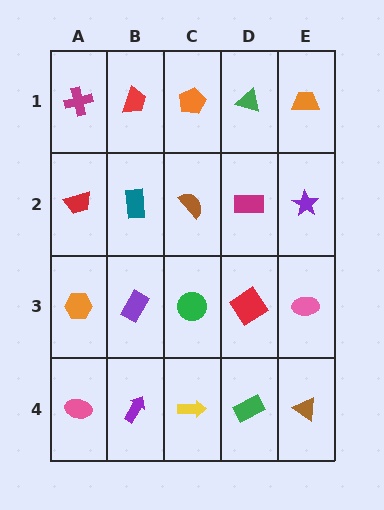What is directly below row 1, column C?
A brown semicircle.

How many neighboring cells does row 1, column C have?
3.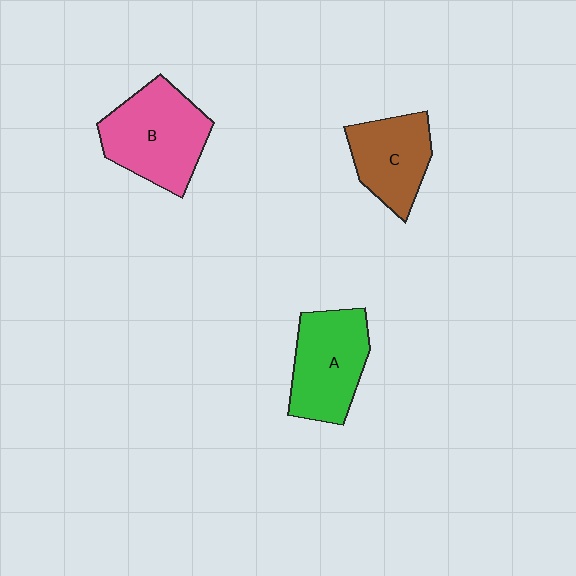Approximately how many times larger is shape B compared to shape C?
Approximately 1.4 times.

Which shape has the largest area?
Shape B (pink).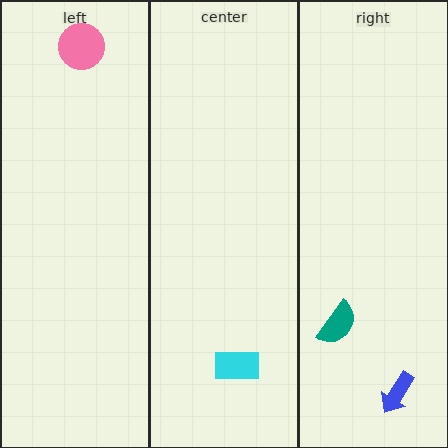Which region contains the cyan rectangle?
The center region.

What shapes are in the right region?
The teal semicircle, the blue arrow.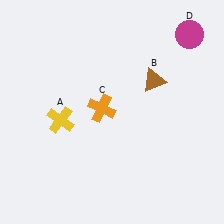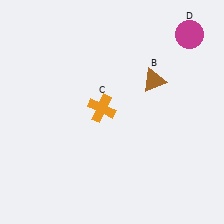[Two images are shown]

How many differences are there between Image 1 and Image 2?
There is 1 difference between the two images.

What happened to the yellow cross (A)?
The yellow cross (A) was removed in Image 2. It was in the bottom-left area of Image 1.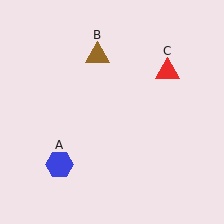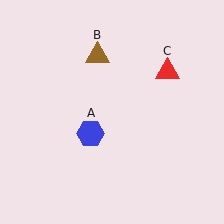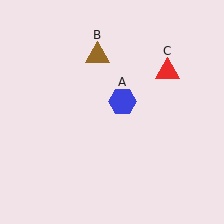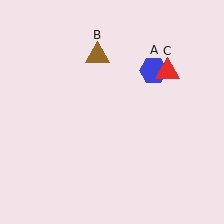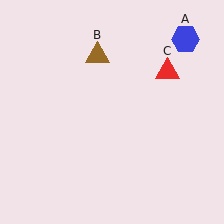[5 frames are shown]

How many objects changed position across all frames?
1 object changed position: blue hexagon (object A).